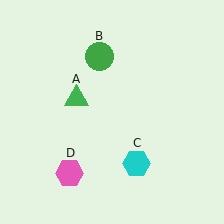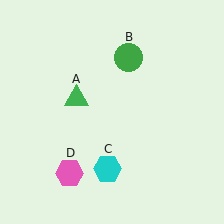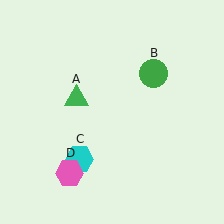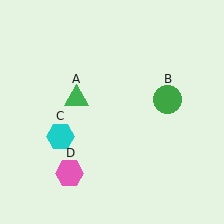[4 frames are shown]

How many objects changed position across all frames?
2 objects changed position: green circle (object B), cyan hexagon (object C).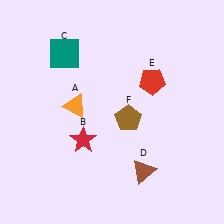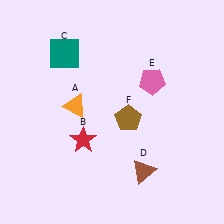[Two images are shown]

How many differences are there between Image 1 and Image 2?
There is 1 difference between the two images.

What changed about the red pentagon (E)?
In Image 1, E is red. In Image 2, it changed to pink.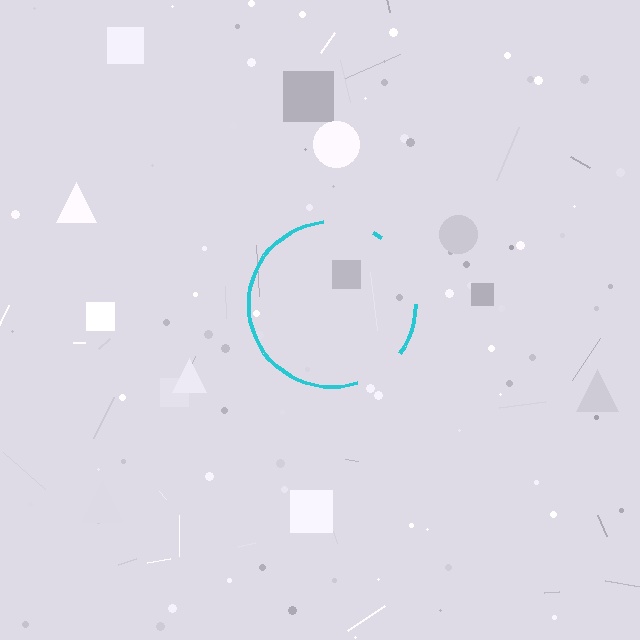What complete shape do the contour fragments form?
The contour fragments form a circle.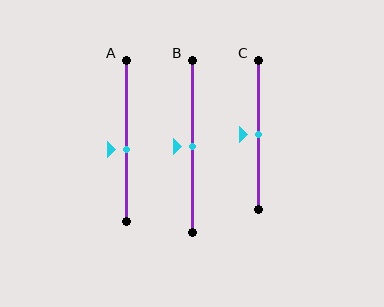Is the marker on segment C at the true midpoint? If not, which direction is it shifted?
Yes, the marker on segment C is at the true midpoint.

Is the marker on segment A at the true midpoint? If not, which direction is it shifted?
No, the marker on segment A is shifted downward by about 5% of the segment length.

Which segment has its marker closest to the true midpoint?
Segment B has its marker closest to the true midpoint.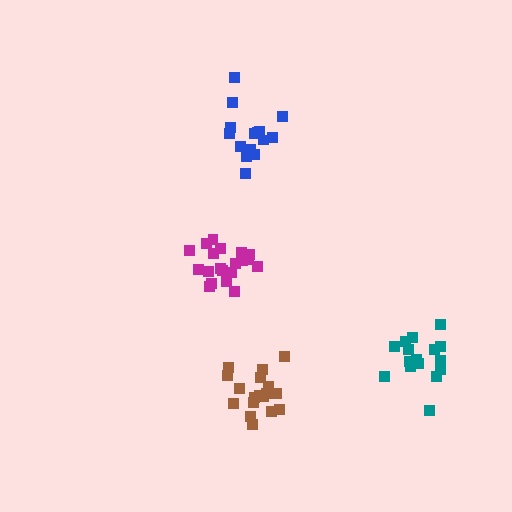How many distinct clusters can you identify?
There are 4 distinct clusters.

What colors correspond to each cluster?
The clusters are colored: magenta, brown, blue, teal.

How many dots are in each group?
Group 1: 20 dots, Group 2: 18 dots, Group 3: 15 dots, Group 4: 16 dots (69 total).